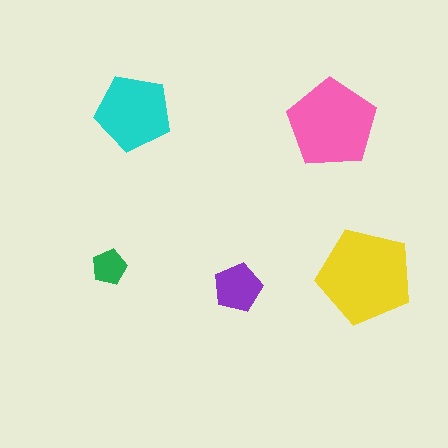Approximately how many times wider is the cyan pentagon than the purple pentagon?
About 1.5 times wider.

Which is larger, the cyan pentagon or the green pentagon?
The cyan one.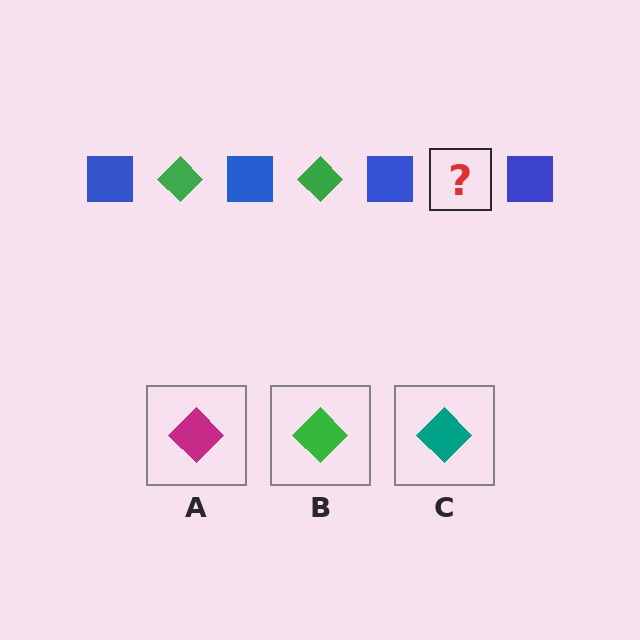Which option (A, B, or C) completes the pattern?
B.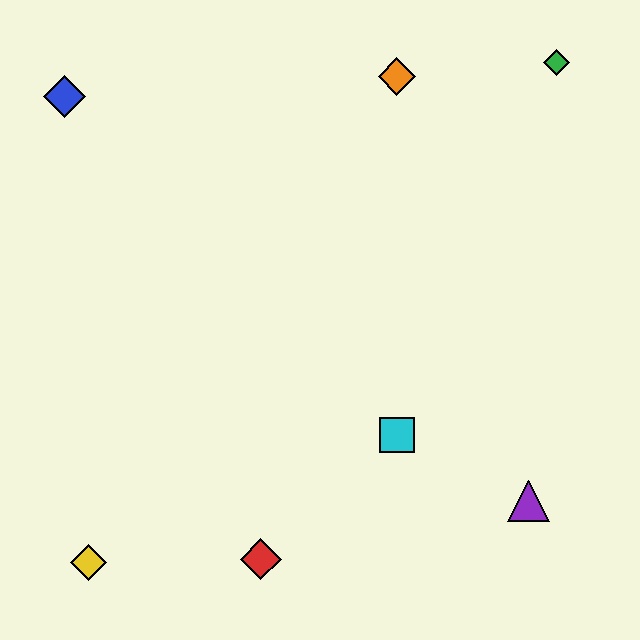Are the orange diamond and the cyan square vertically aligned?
Yes, both are at x≈397.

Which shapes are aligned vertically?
The orange diamond, the cyan square are aligned vertically.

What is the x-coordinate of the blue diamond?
The blue diamond is at x≈65.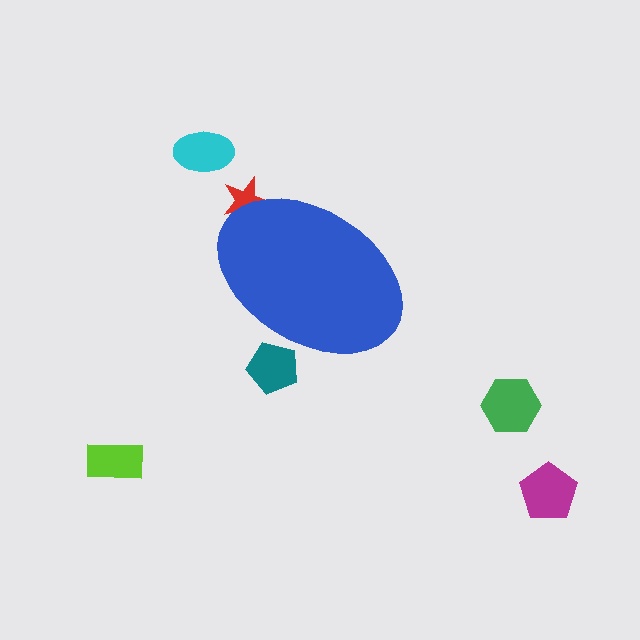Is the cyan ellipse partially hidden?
No, the cyan ellipse is fully visible.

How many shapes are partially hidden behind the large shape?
2 shapes are partially hidden.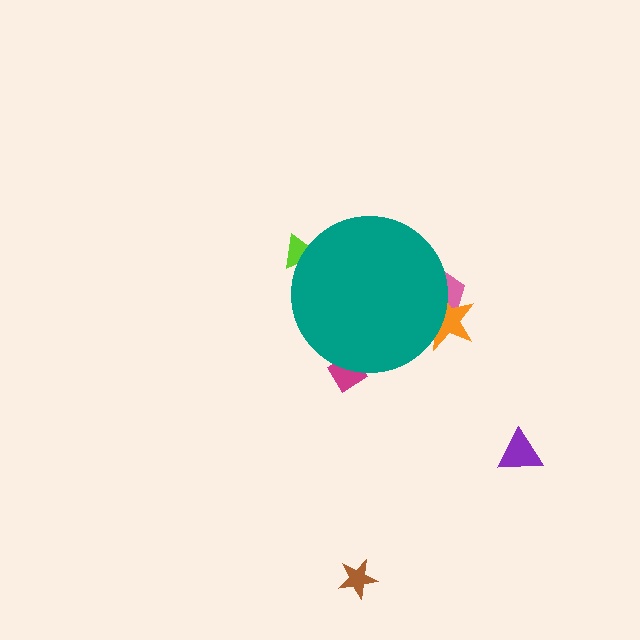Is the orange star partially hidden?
Yes, the orange star is partially hidden behind the teal circle.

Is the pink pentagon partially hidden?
Yes, the pink pentagon is partially hidden behind the teal circle.